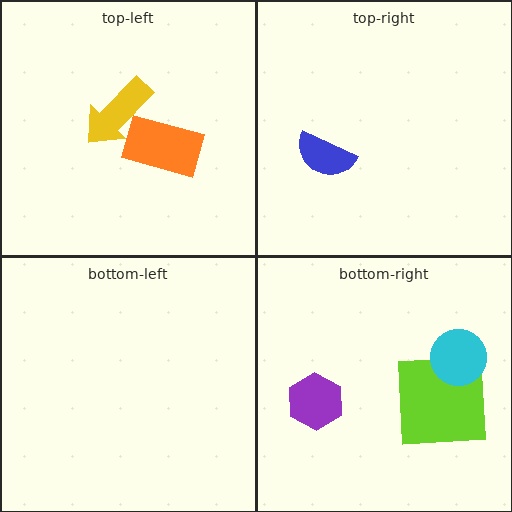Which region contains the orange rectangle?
The top-left region.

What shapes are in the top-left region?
The yellow arrow, the orange rectangle.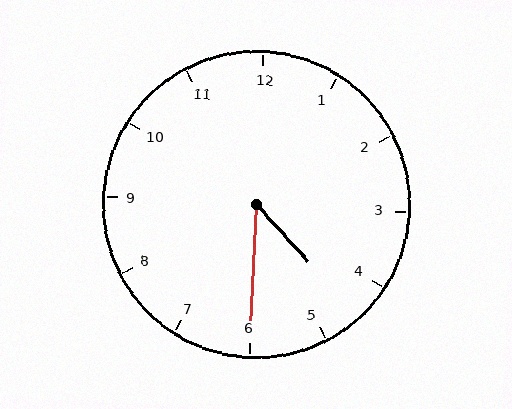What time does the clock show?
4:30.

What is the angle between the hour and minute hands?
Approximately 45 degrees.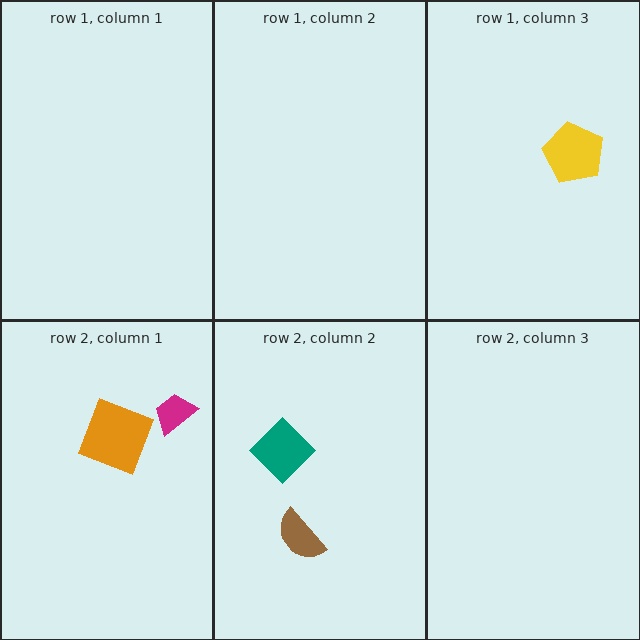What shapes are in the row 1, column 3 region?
The yellow pentagon.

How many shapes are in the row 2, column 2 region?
2.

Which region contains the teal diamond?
The row 2, column 2 region.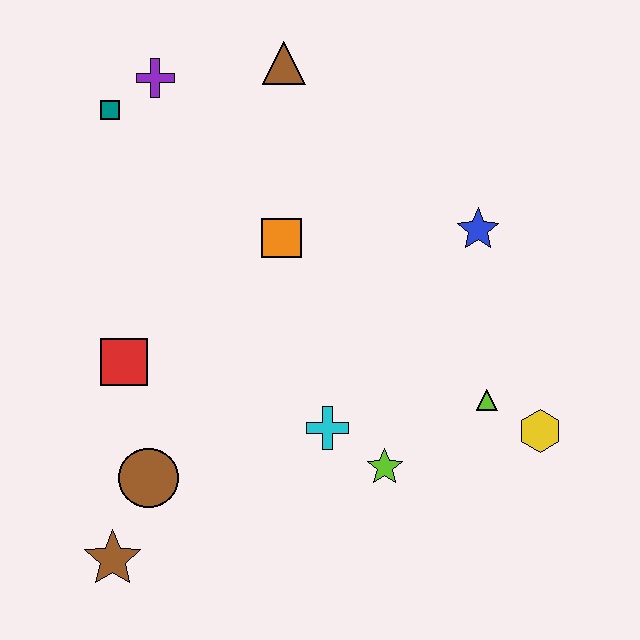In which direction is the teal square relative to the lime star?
The teal square is above the lime star.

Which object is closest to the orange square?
The brown triangle is closest to the orange square.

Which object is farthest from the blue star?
The brown star is farthest from the blue star.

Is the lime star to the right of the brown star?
Yes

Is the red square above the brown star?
Yes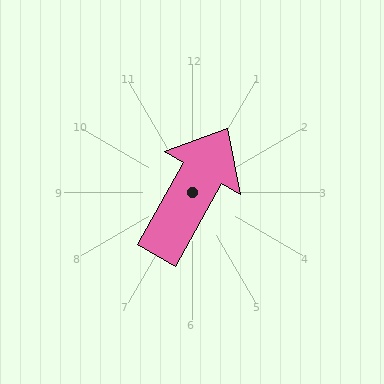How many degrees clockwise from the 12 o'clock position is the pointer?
Approximately 29 degrees.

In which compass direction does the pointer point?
Northeast.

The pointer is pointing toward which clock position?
Roughly 1 o'clock.